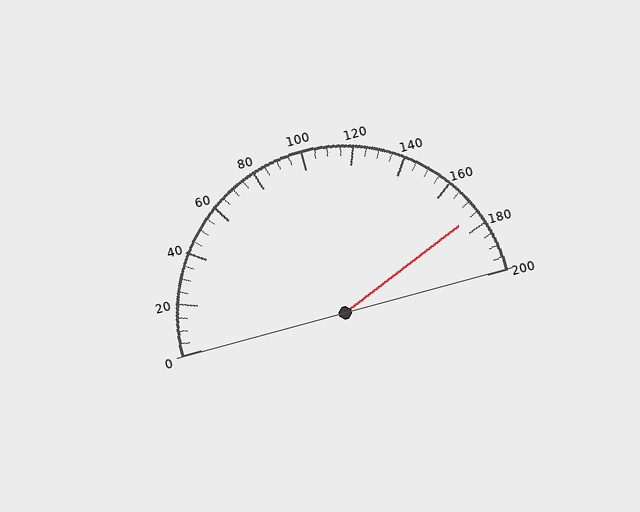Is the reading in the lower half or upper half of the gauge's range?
The reading is in the upper half of the range (0 to 200).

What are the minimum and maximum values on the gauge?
The gauge ranges from 0 to 200.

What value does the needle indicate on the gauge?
The needle indicates approximately 175.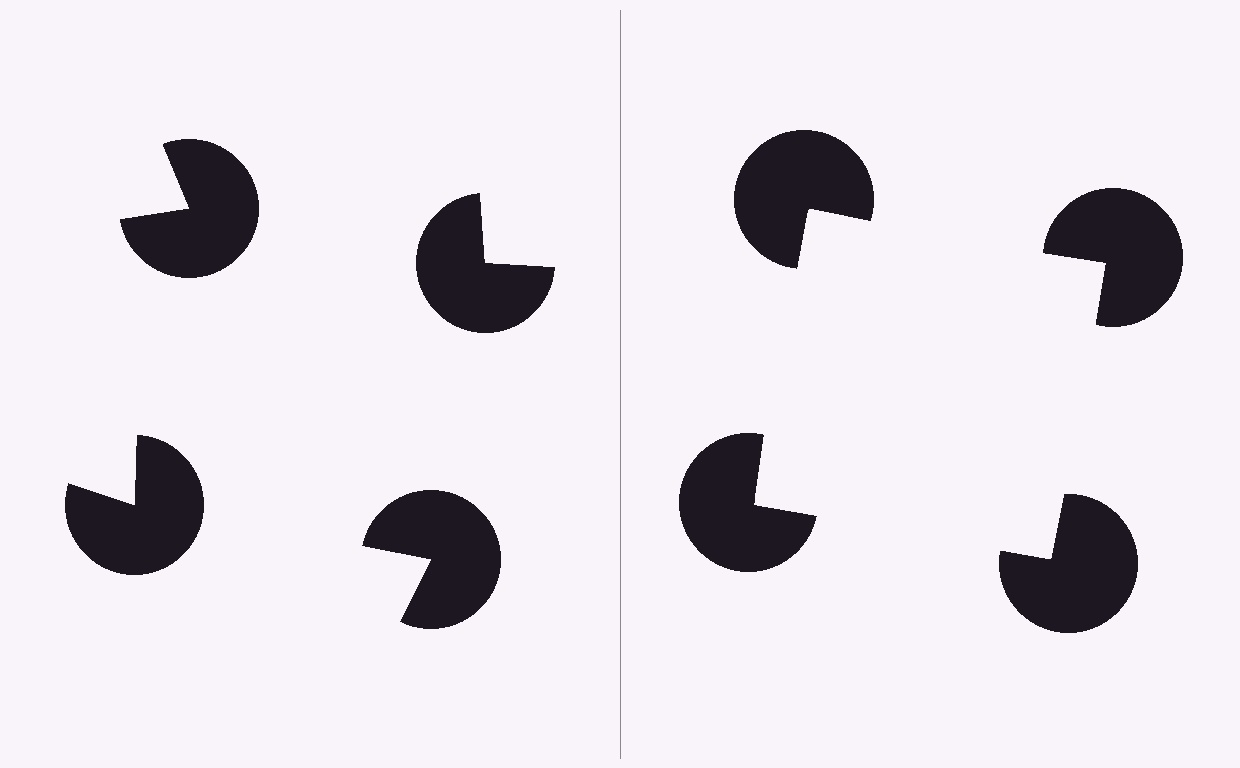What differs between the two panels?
The pac-man discs are positioned identically on both sides; only the wedge orientations differ. On the right they align to a square; on the left they are misaligned.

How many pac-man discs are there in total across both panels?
8 — 4 on each side.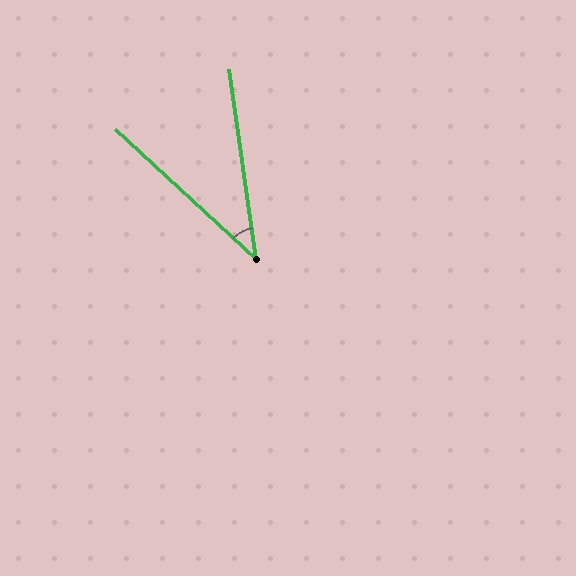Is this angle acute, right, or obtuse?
It is acute.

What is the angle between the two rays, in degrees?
Approximately 39 degrees.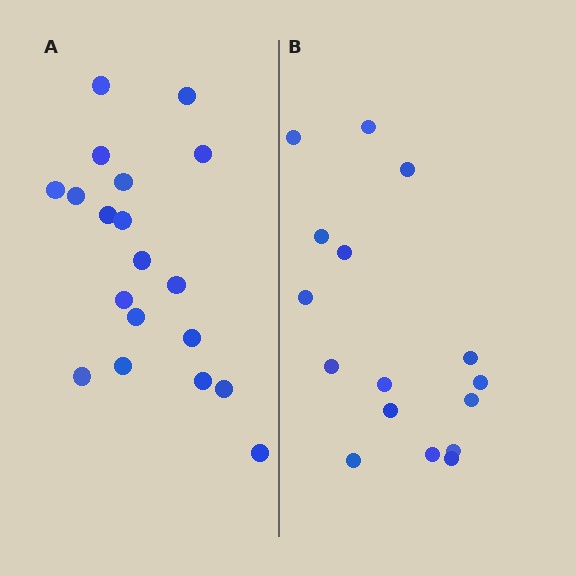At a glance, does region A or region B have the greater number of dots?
Region A (the left region) has more dots.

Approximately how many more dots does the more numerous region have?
Region A has just a few more — roughly 2 or 3 more dots than region B.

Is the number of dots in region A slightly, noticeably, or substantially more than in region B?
Region A has only slightly more — the two regions are fairly close. The ratio is roughly 1.2 to 1.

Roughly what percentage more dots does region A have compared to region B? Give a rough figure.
About 20% more.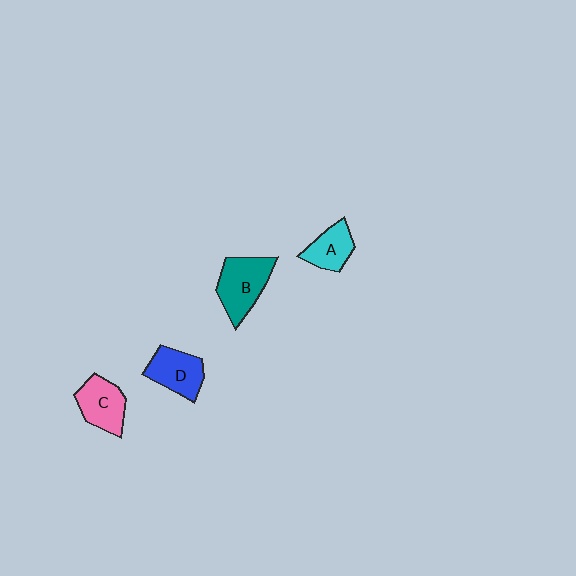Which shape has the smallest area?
Shape A (cyan).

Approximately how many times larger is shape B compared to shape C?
Approximately 1.2 times.